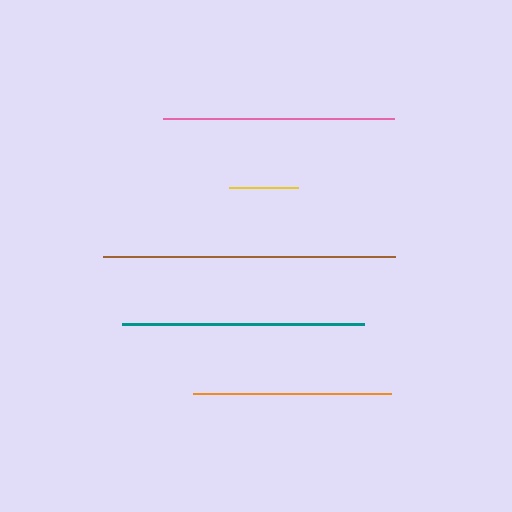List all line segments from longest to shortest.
From longest to shortest: brown, teal, pink, orange, yellow.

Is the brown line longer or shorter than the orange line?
The brown line is longer than the orange line.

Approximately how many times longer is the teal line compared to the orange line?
The teal line is approximately 1.2 times the length of the orange line.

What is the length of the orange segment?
The orange segment is approximately 199 pixels long.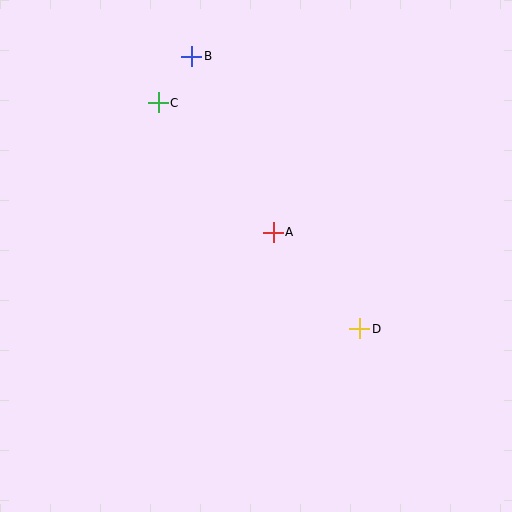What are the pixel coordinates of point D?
Point D is at (360, 329).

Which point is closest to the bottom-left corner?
Point A is closest to the bottom-left corner.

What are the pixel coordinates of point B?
Point B is at (192, 56).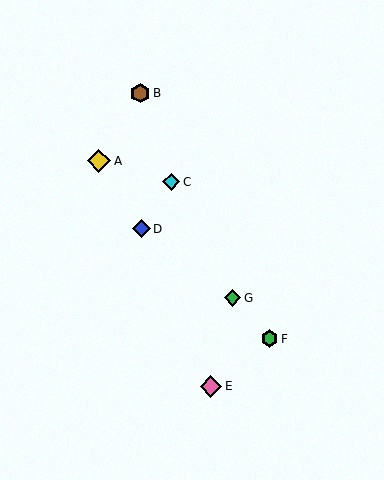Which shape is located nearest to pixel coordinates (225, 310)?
The green diamond (labeled G) at (233, 298) is nearest to that location.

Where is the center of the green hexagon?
The center of the green hexagon is at (270, 339).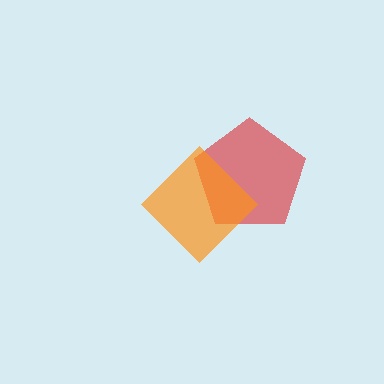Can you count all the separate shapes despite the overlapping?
Yes, there are 2 separate shapes.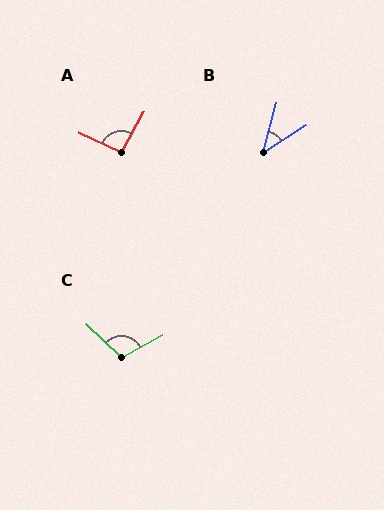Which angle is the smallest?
B, at approximately 42 degrees.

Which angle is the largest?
C, at approximately 107 degrees.